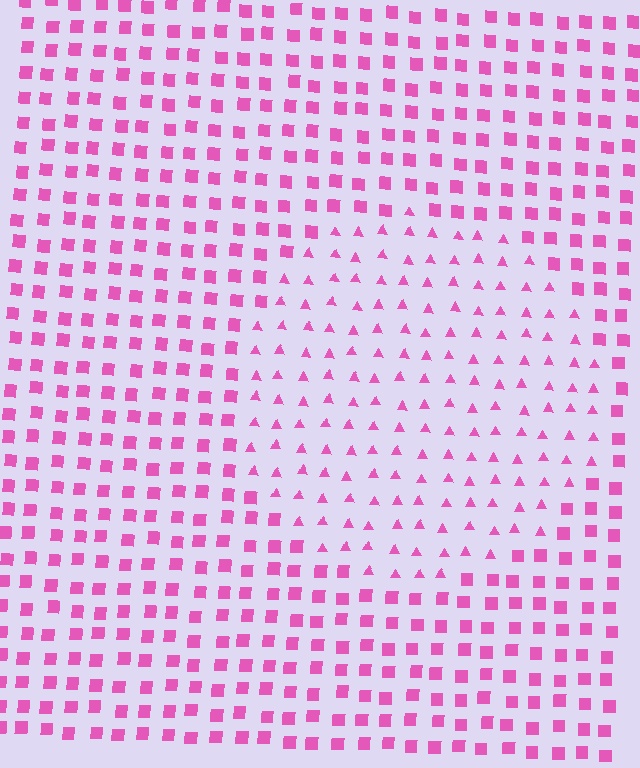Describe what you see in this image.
The image is filled with small pink elements arranged in a uniform grid. A circle-shaped region contains triangles, while the surrounding area contains squares. The boundary is defined purely by the change in element shape.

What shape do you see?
I see a circle.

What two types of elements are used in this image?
The image uses triangles inside the circle region and squares outside it.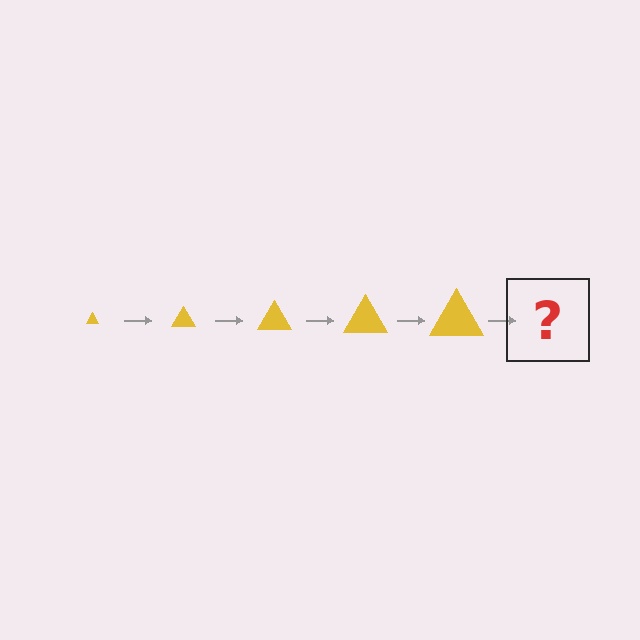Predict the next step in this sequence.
The next step is a yellow triangle, larger than the previous one.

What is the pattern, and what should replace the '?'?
The pattern is that the triangle gets progressively larger each step. The '?' should be a yellow triangle, larger than the previous one.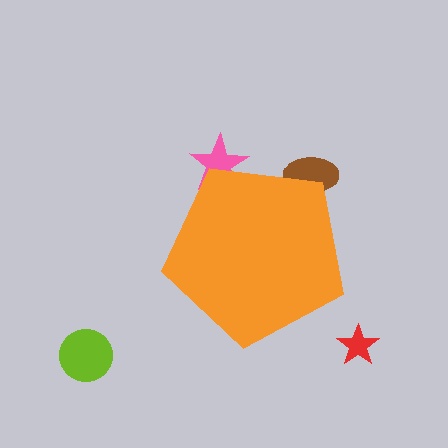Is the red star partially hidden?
No, the red star is fully visible.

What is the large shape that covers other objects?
An orange pentagon.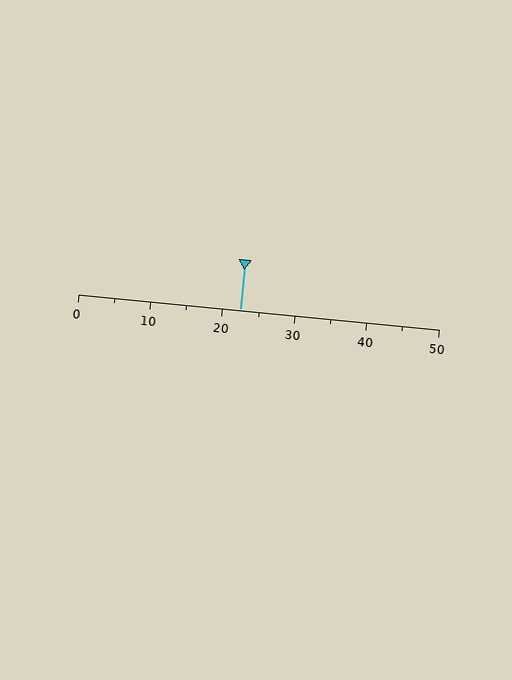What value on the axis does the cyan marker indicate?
The marker indicates approximately 22.5.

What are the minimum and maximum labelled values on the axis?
The axis runs from 0 to 50.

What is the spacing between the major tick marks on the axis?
The major ticks are spaced 10 apart.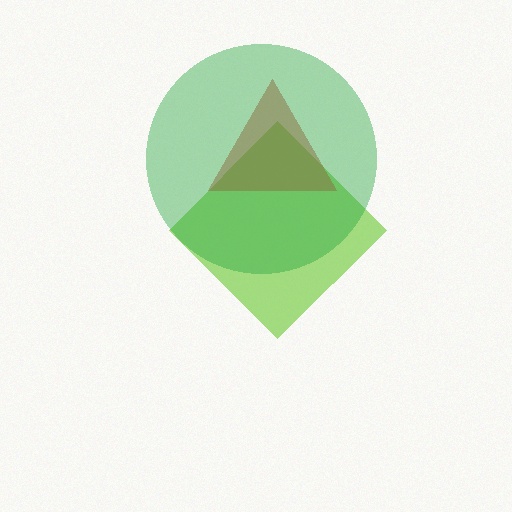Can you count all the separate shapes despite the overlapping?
Yes, there are 3 separate shapes.